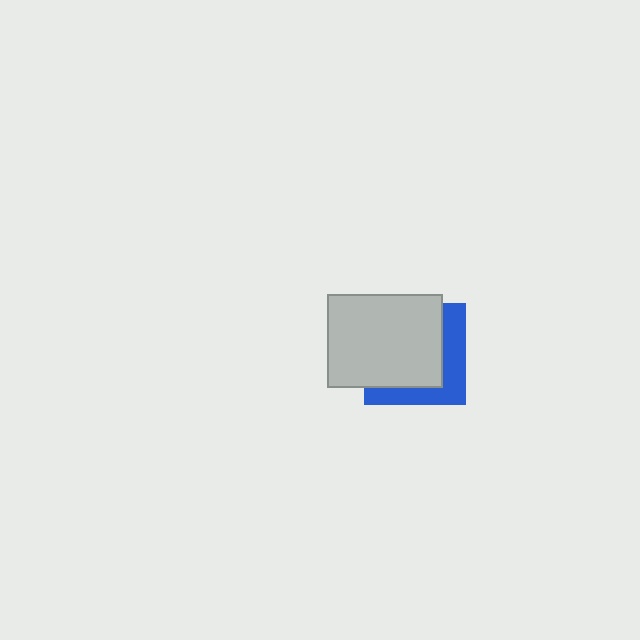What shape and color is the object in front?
The object in front is a light gray rectangle.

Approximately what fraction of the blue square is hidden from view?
Roughly 65% of the blue square is hidden behind the light gray rectangle.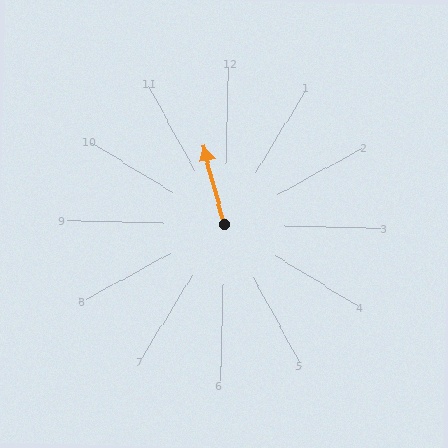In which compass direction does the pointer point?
North.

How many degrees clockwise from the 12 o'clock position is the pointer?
Approximately 344 degrees.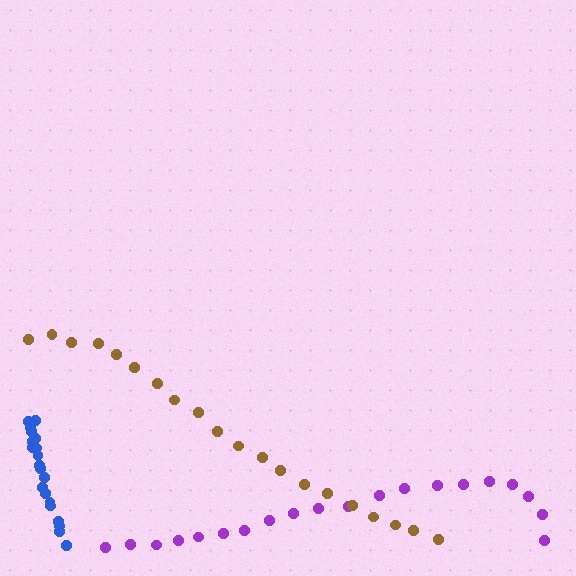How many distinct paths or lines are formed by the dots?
There are 3 distinct paths.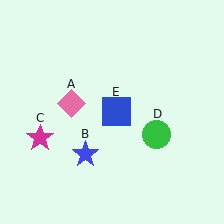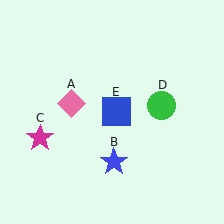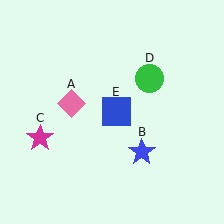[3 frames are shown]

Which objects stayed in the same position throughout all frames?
Pink diamond (object A) and magenta star (object C) and blue square (object E) remained stationary.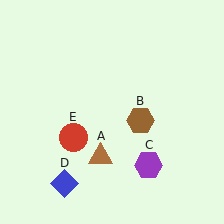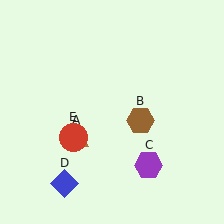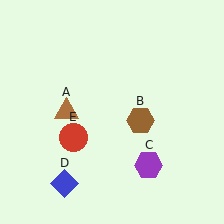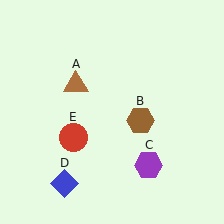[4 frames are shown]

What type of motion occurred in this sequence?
The brown triangle (object A) rotated clockwise around the center of the scene.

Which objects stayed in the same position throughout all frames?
Brown hexagon (object B) and purple hexagon (object C) and blue diamond (object D) and red circle (object E) remained stationary.